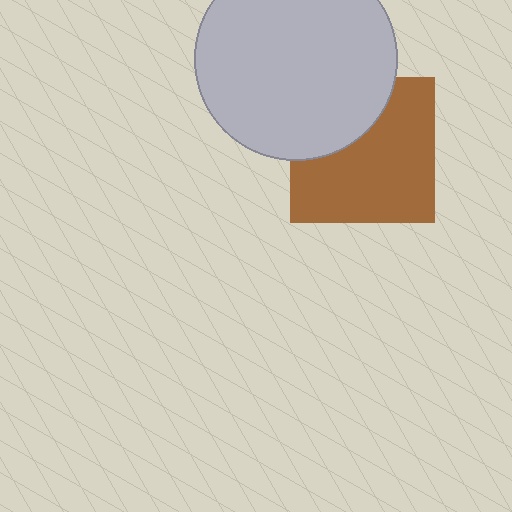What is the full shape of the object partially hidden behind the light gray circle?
The partially hidden object is a brown square.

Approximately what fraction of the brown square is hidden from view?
Roughly 32% of the brown square is hidden behind the light gray circle.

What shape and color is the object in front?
The object in front is a light gray circle.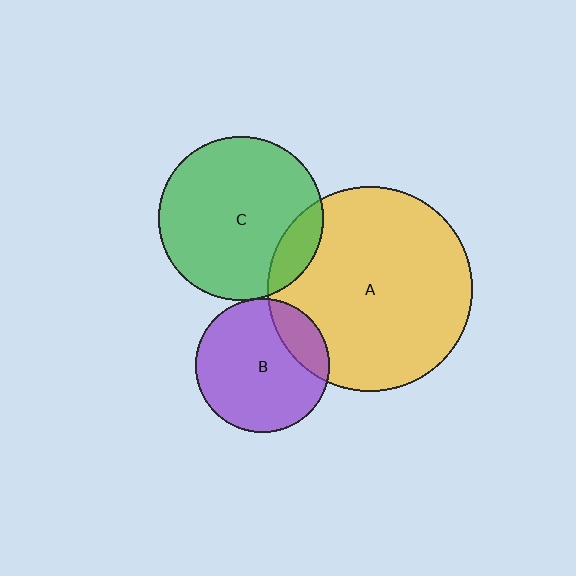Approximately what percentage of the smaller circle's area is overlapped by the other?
Approximately 20%.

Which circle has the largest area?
Circle A (yellow).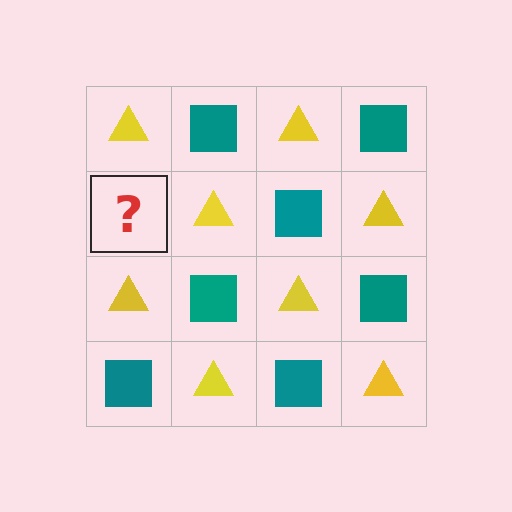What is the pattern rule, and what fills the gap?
The rule is that it alternates yellow triangle and teal square in a checkerboard pattern. The gap should be filled with a teal square.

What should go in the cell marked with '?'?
The missing cell should contain a teal square.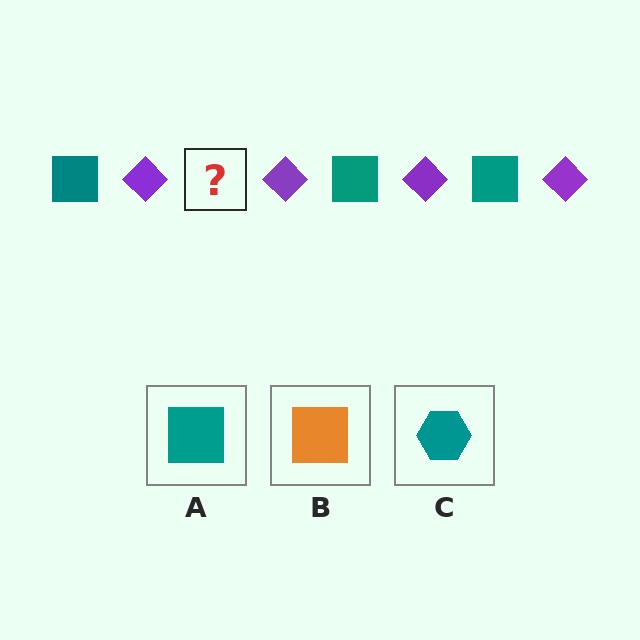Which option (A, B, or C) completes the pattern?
A.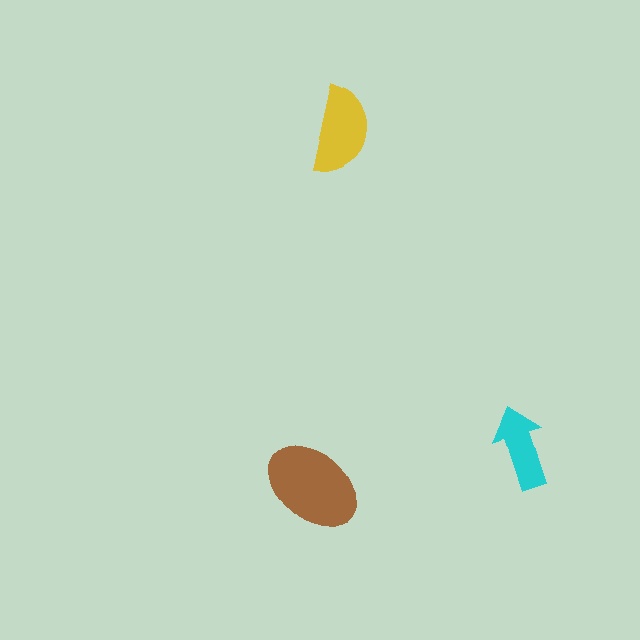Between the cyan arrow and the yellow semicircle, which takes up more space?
The yellow semicircle.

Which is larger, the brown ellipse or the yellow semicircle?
The brown ellipse.